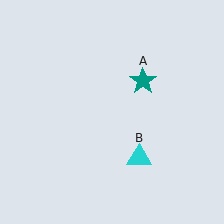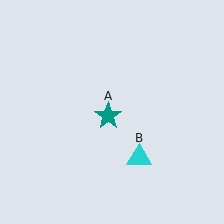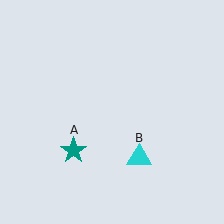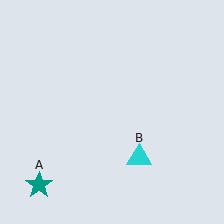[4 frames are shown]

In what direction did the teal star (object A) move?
The teal star (object A) moved down and to the left.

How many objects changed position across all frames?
1 object changed position: teal star (object A).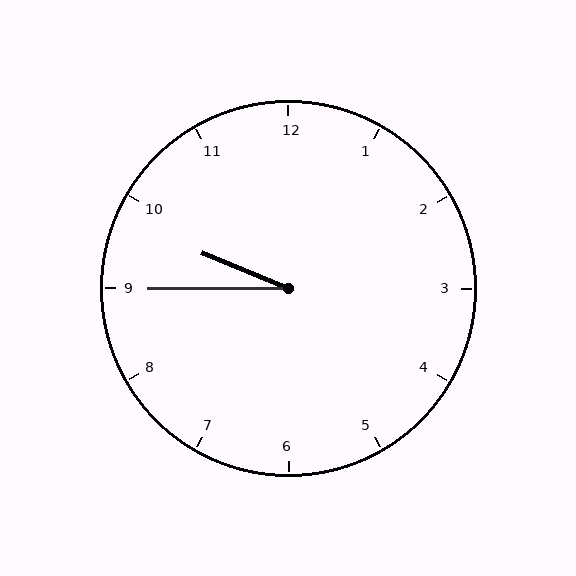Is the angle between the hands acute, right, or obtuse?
It is acute.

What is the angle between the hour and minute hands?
Approximately 22 degrees.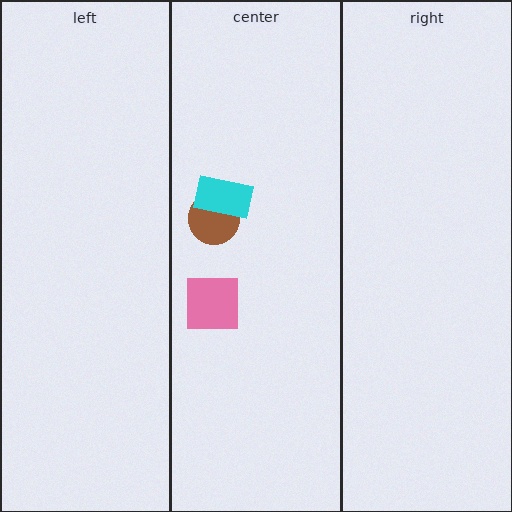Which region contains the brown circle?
The center region.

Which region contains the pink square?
The center region.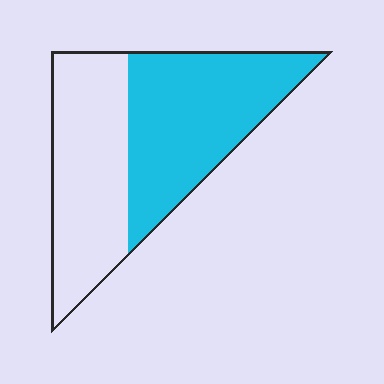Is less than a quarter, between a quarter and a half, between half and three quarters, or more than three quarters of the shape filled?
Between half and three quarters.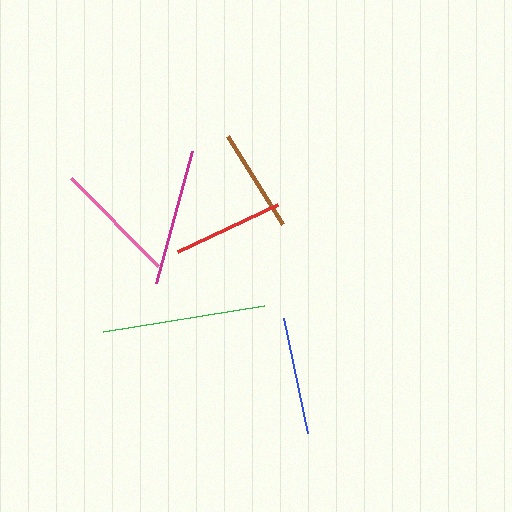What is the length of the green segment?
The green segment is approximately 163 pixels long.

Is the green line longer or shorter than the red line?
The green line is longer than the red line.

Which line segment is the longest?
The green line is the longest at approximately 163 pixels.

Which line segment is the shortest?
The brown line is the shortest at approximately 103 pixels.